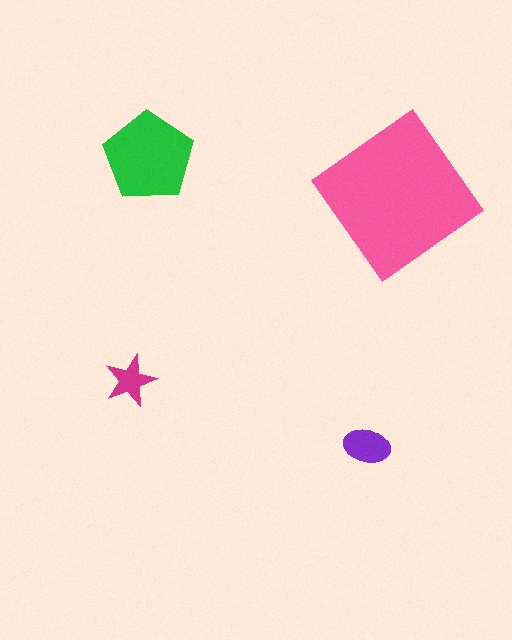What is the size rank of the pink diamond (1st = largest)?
1st.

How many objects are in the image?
There are 4 objects in the image.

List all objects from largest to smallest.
The pink diamond, the green pentagon, the purple ellipse, the magenta star.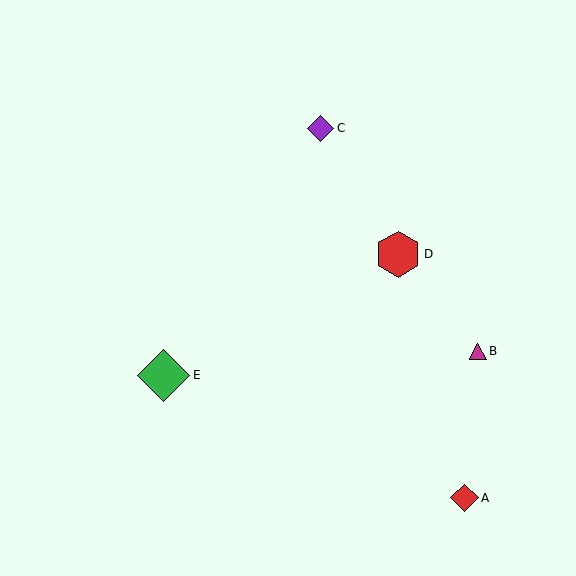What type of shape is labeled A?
Shape A is a red diamond.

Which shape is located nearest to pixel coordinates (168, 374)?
The green diamond (labeled E) at (164, 375) is nearest to that location.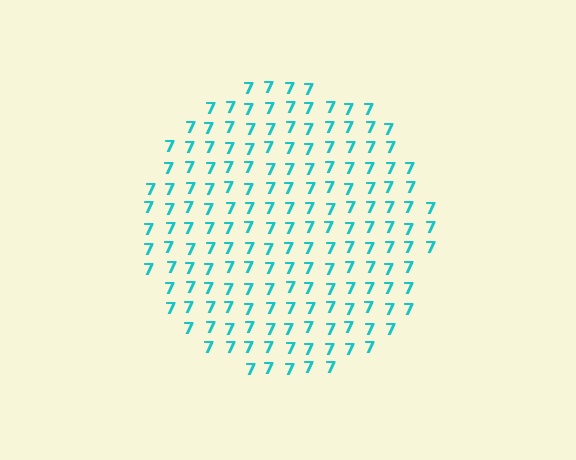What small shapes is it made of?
It is made of small digit 7's.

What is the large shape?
The large shape is a circle.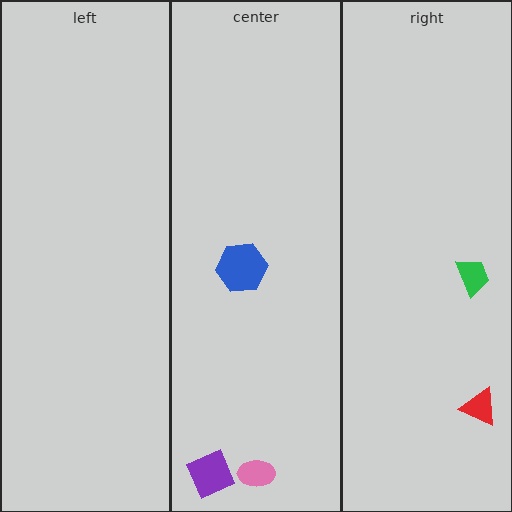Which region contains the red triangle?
The right region.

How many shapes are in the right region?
2.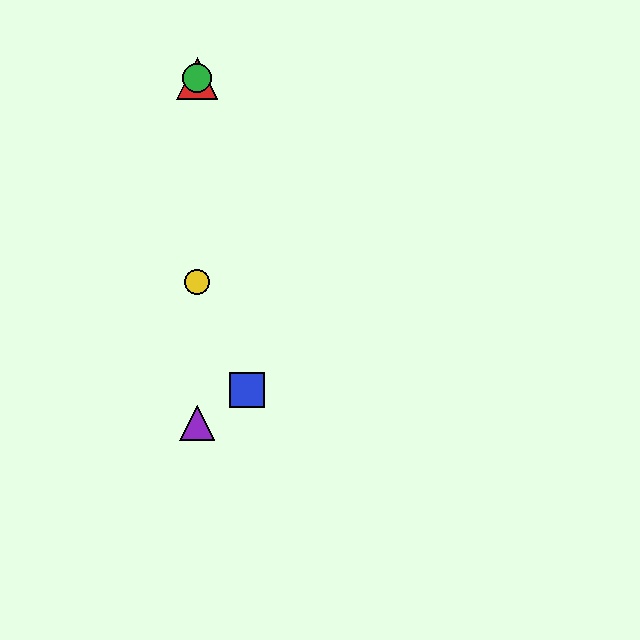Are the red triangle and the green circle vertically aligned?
Yes, both are at x≈197.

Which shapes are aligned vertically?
The red triangle, the green circle, the yellow circle, the purple triangle are aligned vertically.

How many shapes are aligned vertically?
4 shapes (the red triangle, the green circle, the yellow circle, the purple triangle) are aligned vertically.